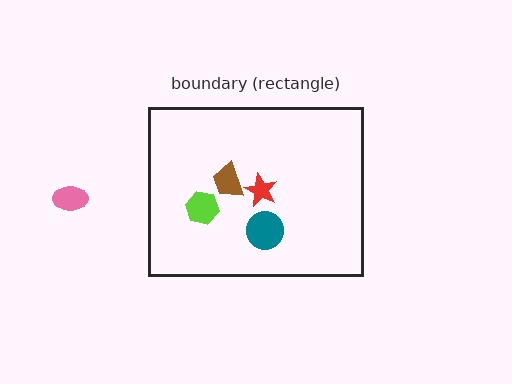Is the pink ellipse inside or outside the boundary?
Outside.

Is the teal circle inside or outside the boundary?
Inside.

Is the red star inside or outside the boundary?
Inside.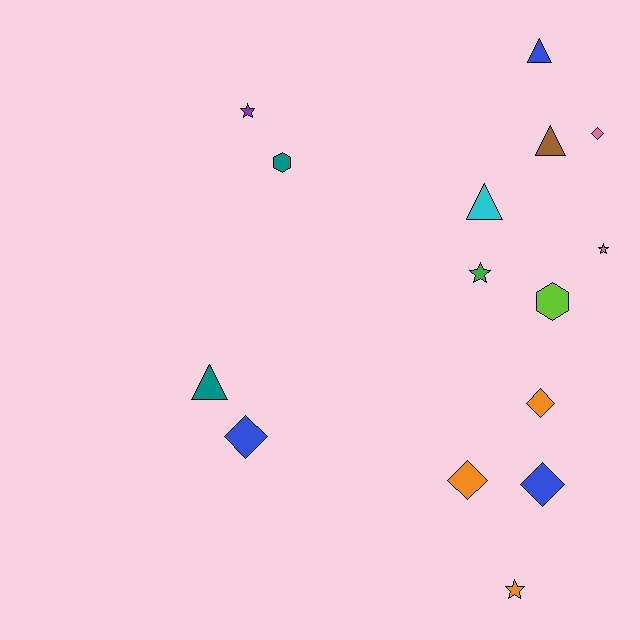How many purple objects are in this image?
There is 1 purple object.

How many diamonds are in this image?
There are 5 diamonds.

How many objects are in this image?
There are 15 objects.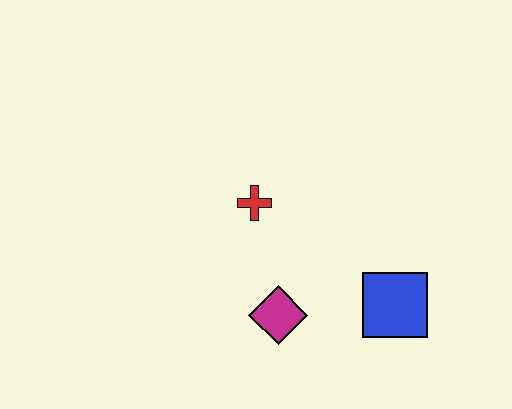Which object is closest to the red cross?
The magenta diamond is closest to the red cross.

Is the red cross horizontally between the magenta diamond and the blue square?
No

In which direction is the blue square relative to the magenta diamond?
The blue square is to the right of the magenta diamond.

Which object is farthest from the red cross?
The blue square is farthest from the red cross.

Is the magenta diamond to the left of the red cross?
No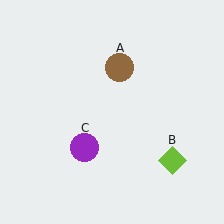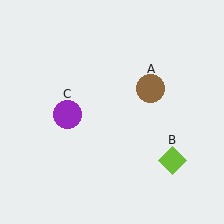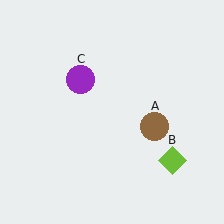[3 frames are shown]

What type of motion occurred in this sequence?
The brown circle (object A), purple circle (object C) rotated clockwise around the center of the scene.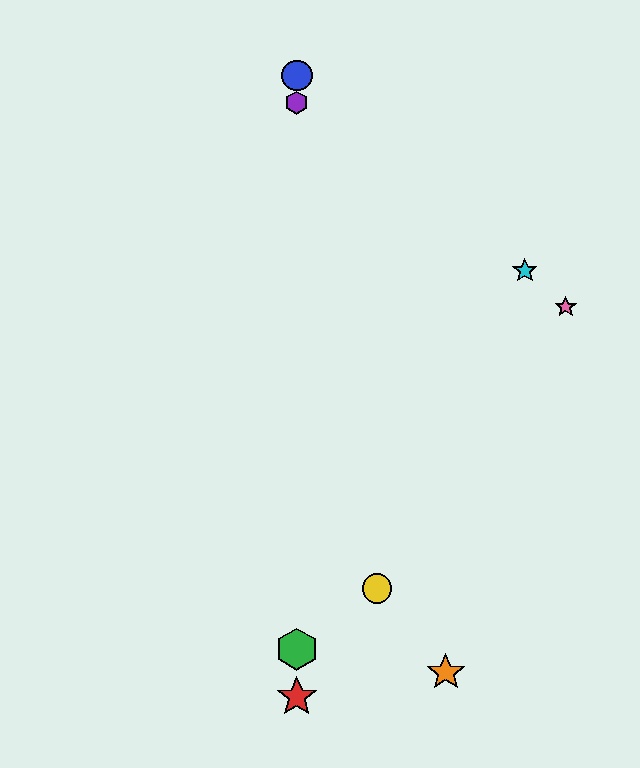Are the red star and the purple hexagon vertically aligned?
Yes, both are at x≈297.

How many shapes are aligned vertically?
4 shapes (the red star, the blue circle, the green hexagon, the purple hexagon) are aligned vertically.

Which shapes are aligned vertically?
The red star, the blue circle, the green hexagon, the purple hexagon are aligned vertically.